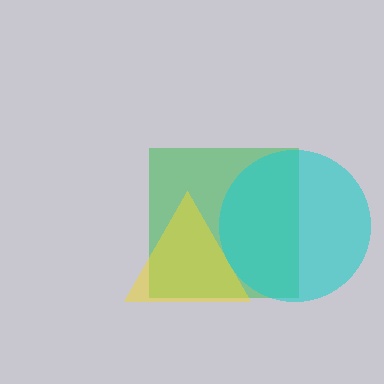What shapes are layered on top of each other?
The layered shapes are: a green square, a yellow triangle, a cyan circle.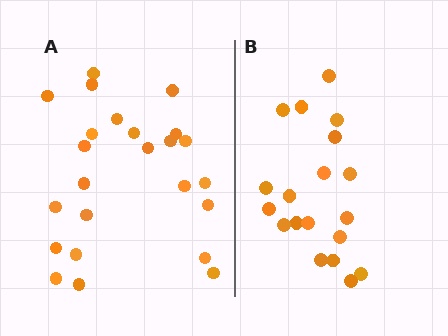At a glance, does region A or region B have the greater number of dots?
Region A (the left region) has more dots.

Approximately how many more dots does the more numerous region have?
Region A has about 5 more dots than region B.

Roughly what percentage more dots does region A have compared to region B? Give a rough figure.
About 25% more.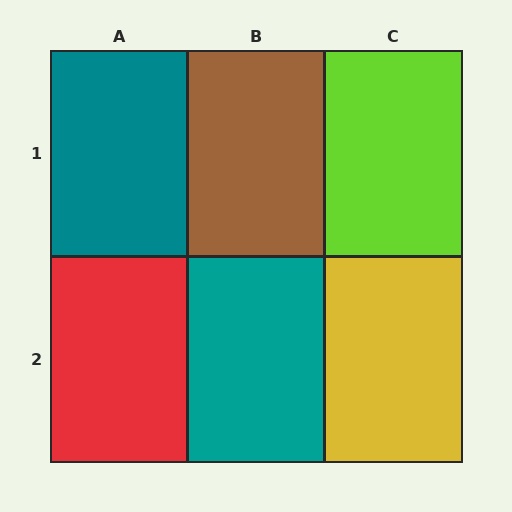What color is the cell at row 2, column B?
Teal.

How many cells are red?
1 cell is red.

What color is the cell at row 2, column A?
Red.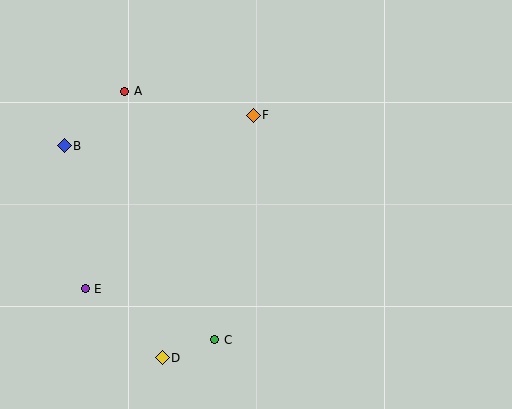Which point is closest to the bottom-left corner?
Point E is closest to the bottom-left corner.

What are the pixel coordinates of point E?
Point E is at (85, 289).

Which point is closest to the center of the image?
Point F at (253, 115) is closest to the center.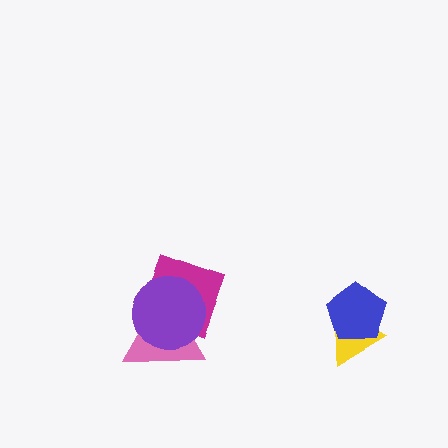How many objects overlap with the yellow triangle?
1 object overlaps with the yellow triangle.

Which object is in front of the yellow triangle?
The blue pentagon is in front of the yellow triangle.